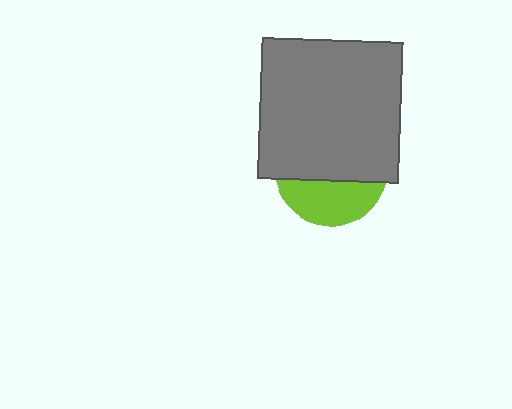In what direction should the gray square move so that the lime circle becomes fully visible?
The gray square should move up. That is the shortest direction to clear the overlap and leave the lime circle fully visible.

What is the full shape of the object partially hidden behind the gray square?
The partially hidden object is a lime circle.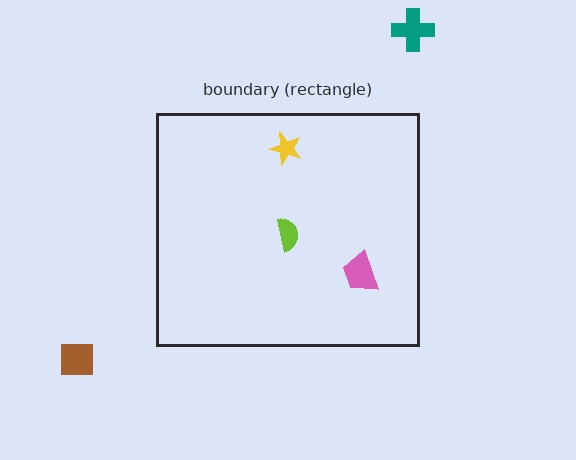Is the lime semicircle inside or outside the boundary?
Inside.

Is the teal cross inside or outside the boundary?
Outside.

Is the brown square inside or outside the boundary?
Outside.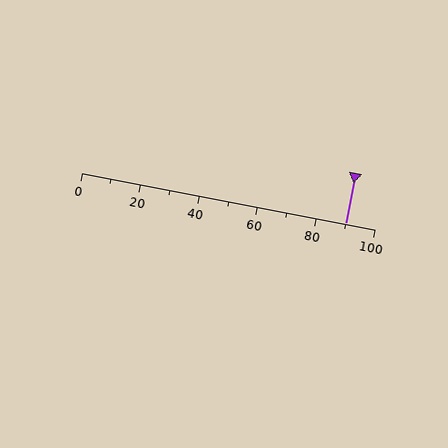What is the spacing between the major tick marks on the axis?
The major ticks are spaced 20 apart.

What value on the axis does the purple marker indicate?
The marker indicates approximately 90.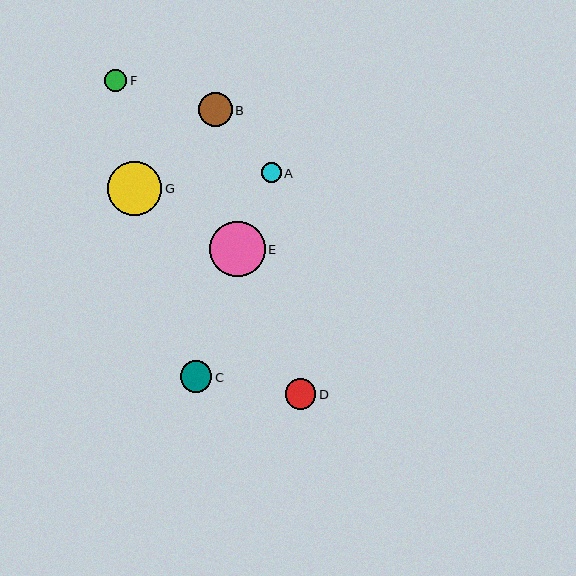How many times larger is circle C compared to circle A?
Circle C is approximately 1.6 times the size of circle A.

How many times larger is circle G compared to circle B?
Circle G is approximately 1.6 times the size of circle B.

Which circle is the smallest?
Circle A is the smallest with a size of approximately 20 pixels.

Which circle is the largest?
Circle E is the largest with a size of approximately 55 pixels.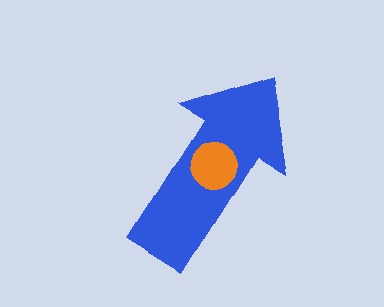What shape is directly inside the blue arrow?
The orange circle.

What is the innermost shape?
The orange circle.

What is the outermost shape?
The blue arrow.